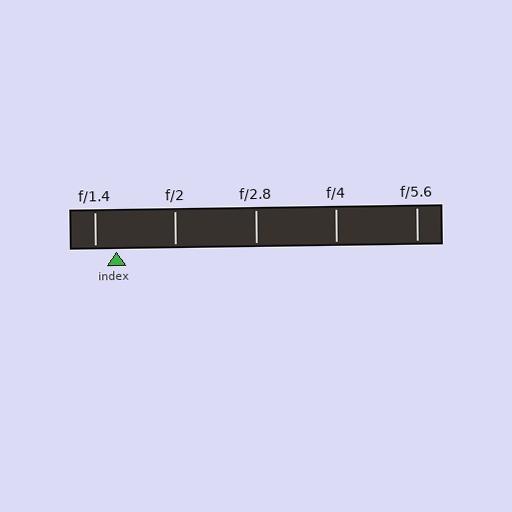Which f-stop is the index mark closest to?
The index mark is closest to f/1.4.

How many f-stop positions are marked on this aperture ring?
There are 5 f-stop positions marked.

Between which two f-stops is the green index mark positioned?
The index mark is between f/1.4 and f/2.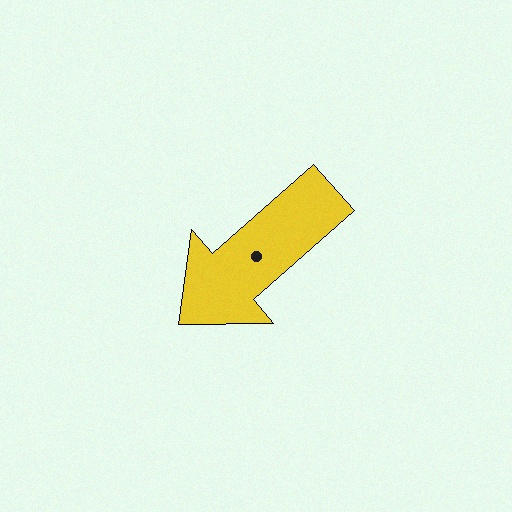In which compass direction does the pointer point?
Southwest.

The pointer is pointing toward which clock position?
Roughly 8 o'clock.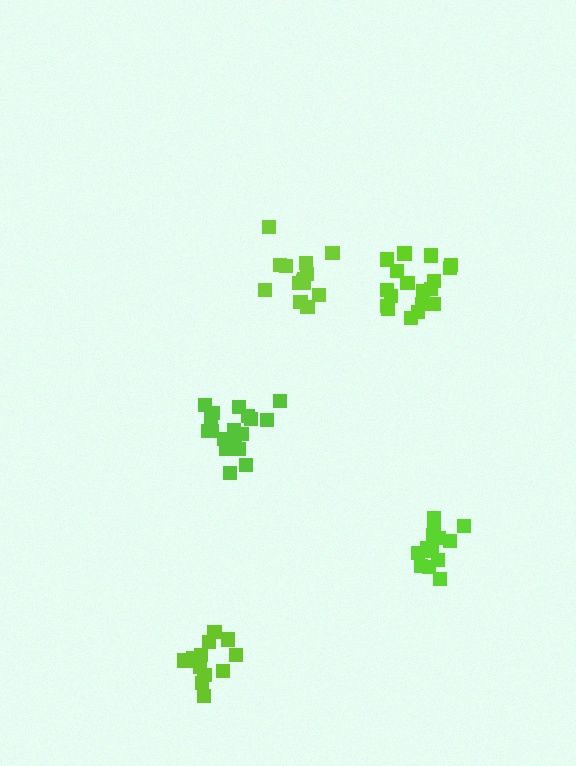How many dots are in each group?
Group 1: 14 dots, Group 2: 13 dots, Group 3: 18 dots, Group 4: 13 dots, Group 5: 18 dots (76 total).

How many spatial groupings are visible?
There are 5 spatial groupings.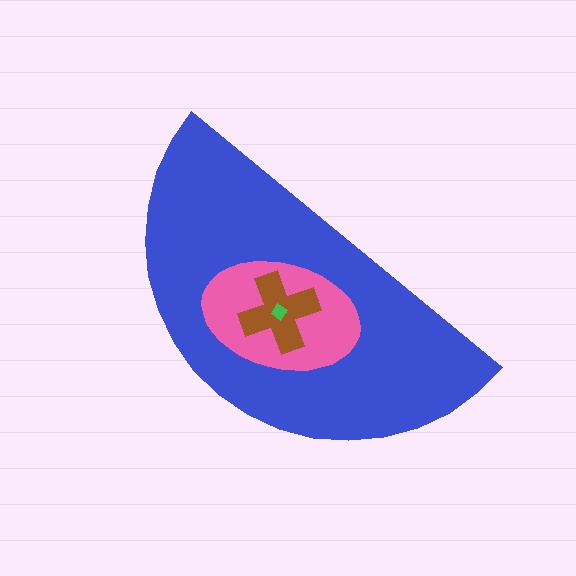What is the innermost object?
The green diamond.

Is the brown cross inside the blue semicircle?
Yes.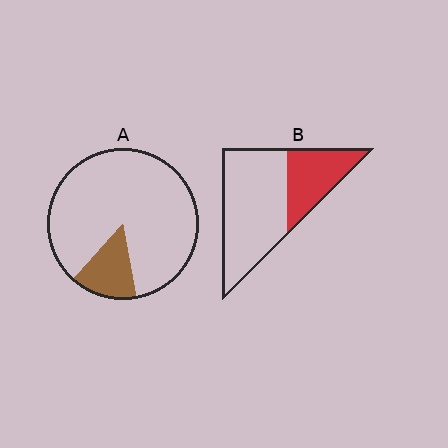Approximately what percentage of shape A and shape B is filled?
A is approximately 15% and B is approximately 35%.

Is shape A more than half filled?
No.